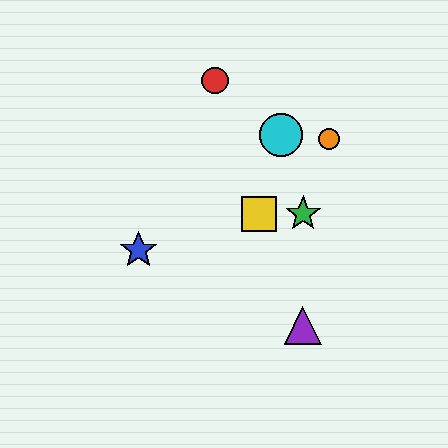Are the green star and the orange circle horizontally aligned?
No, the green star is at y≈214 and the orange circle is at y≈139.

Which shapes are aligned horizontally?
The green star, the yellow square are aligned horizontally.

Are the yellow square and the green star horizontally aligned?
Yes, both are at y≈214.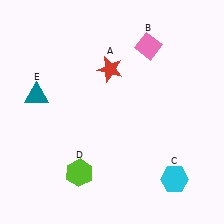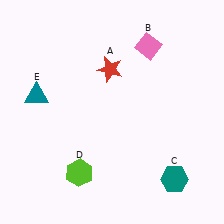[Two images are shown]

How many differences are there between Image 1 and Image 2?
There is 1 difference between the two images.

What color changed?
The hexagon (C) changed from cyan in Image 1 to teal in Image 2.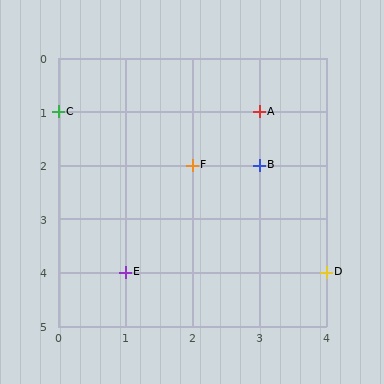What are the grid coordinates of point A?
Point A is at grid coordinates (3, 1).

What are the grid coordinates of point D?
Point D is at grid coordinates (4, 4).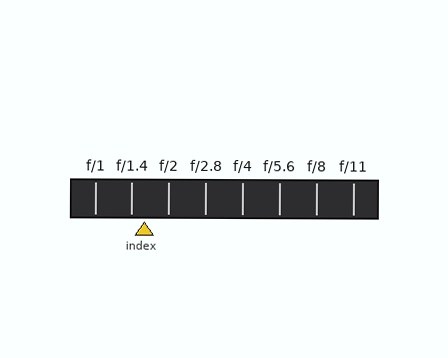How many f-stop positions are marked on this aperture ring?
There are 8 f-stop positions marked.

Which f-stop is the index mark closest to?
The index mark is closest to f/1.4.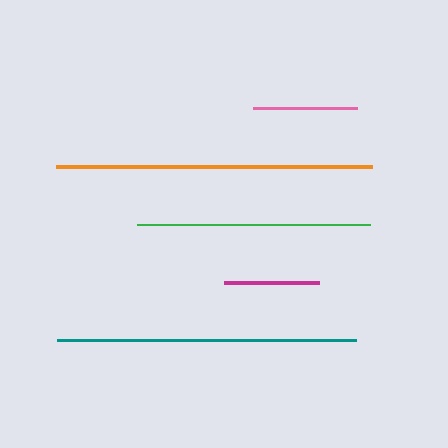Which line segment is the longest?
The orange line is the longest at approximately 316 pixels.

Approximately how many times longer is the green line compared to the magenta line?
The green line is approximately 2.4 times the length of the magenta line.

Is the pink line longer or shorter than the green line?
The green line is longer than the pink line.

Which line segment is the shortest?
The magenta line is the shortest at approximately 95 pixels.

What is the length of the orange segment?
The orange segment is approximately 316 pixels long.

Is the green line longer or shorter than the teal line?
The teal line is longer than the green line.